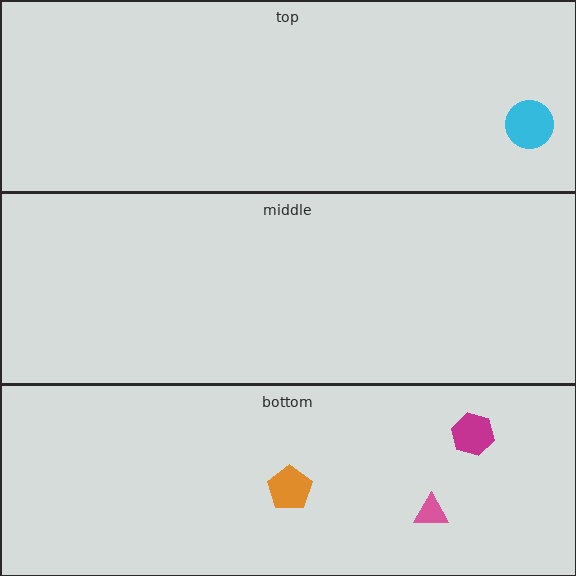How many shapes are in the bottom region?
3.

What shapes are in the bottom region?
The orange pentagon, the pink triangle, the magenta hexagon.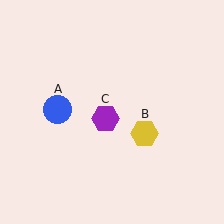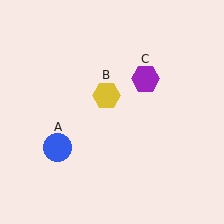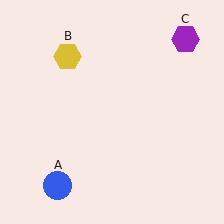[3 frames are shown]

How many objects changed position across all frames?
3 objects changed position: blue circle (object A), yellow hexagon (object B), purple hexagon (object C).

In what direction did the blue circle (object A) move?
The blue circle (object A) moved down.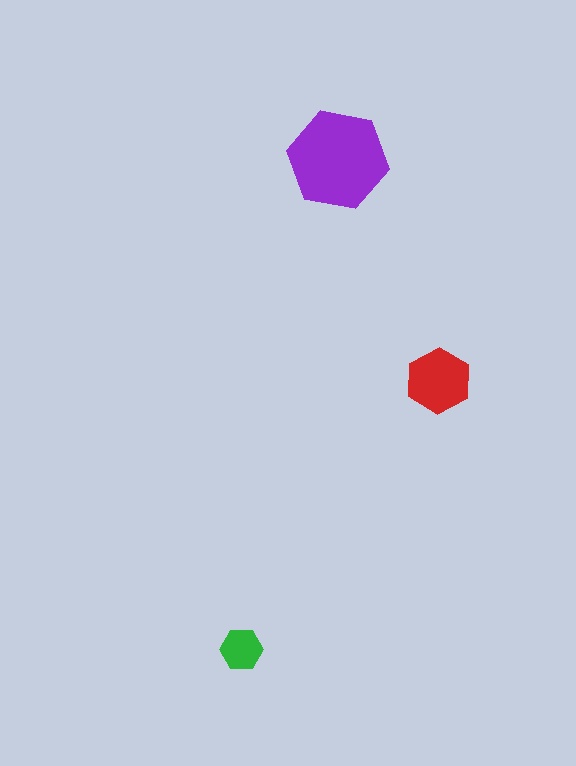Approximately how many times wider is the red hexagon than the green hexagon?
About 1.5 times wider.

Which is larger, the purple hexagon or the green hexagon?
The purple one.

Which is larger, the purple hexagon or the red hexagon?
The purple one.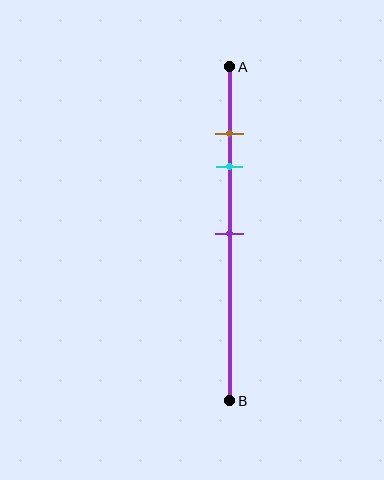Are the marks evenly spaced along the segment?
No, the marks are not evenly spaced.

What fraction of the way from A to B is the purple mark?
The purple mark is approximately 50% (0.5) of the way from A to B.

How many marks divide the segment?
There are 3 marks dividing the segment.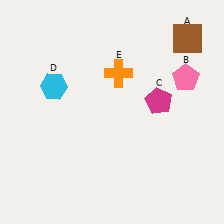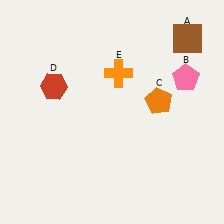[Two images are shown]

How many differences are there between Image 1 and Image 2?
There are 2 differences between the two images.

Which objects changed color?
C changed from magenta to orange. D changed from cyan to red.